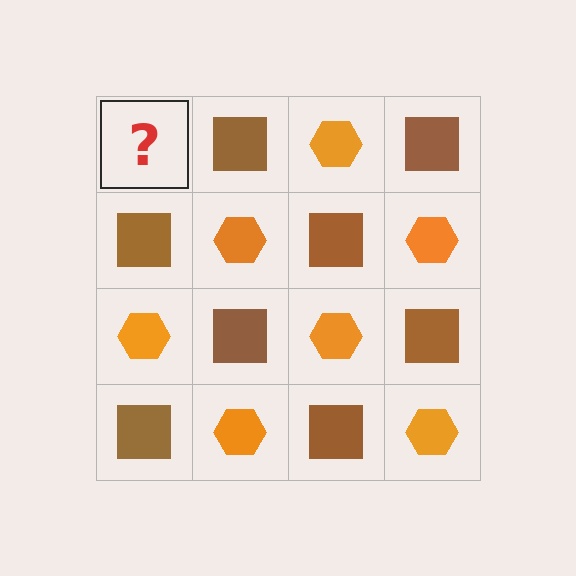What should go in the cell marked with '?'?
The missing cell should contain an orange hexagon.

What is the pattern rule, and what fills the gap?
The rule is that it alternates orange hexagon and brown square in a checkerboard pattern. The gap should be filled with an orange hexagon.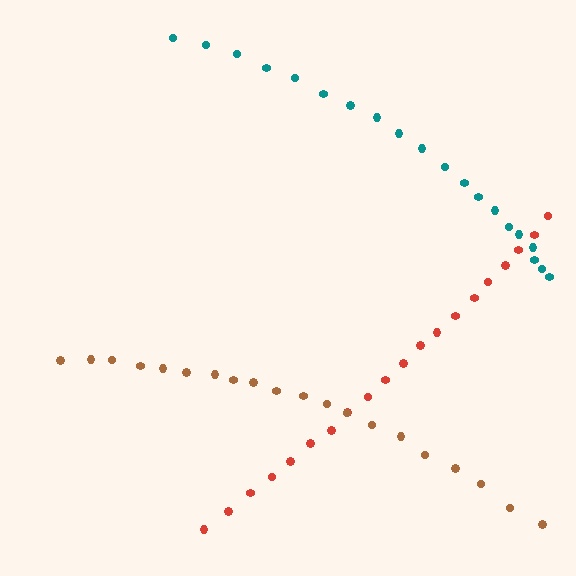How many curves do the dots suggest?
There are 3 distinct paths.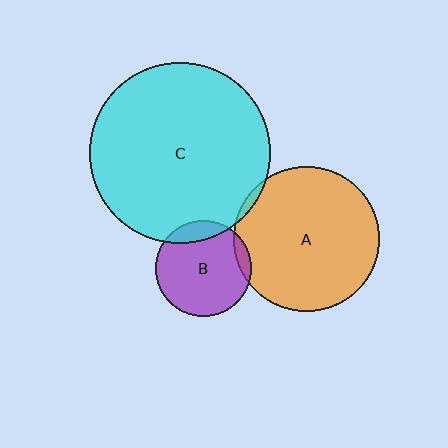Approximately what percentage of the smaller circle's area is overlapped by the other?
Approximately 5%.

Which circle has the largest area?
Circle C (cyan).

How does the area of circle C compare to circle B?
Approximately 3.6 times.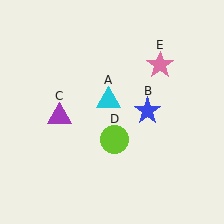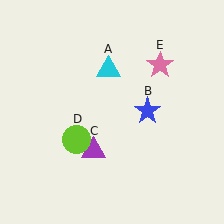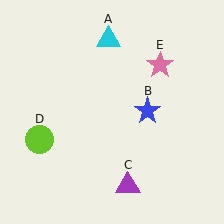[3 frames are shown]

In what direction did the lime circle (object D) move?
The lime circle (object D) moved left.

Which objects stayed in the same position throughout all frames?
Blue star (object B) and pink star (object E) remained stationary.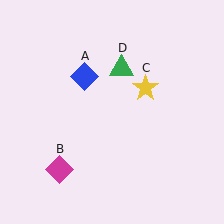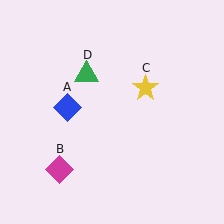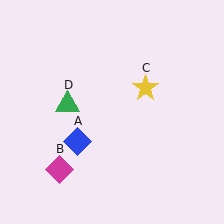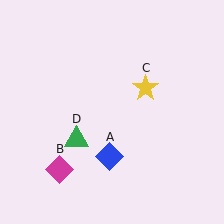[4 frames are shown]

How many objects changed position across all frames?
2 objects changed position: blue diamond (object A), green triangle (object D).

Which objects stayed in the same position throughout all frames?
Magenta diamond (object B) and yellow star (object C) remained stationary.